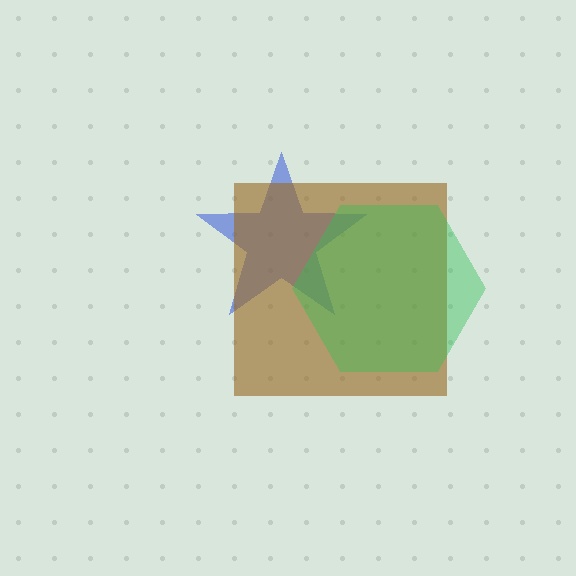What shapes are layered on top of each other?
The layered shapes are: a blue star, a brown square, a green hexagon.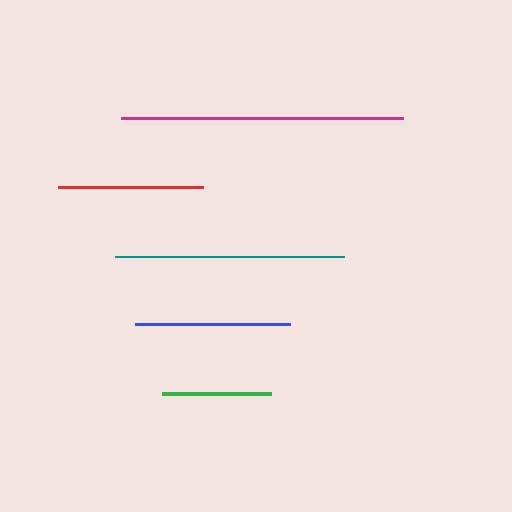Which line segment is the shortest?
The green line is the shortest at approximately 109 pixels.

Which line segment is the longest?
The magenta line is the longest at approximately 282 pixels.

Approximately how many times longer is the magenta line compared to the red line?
The magenta line is approximately 1.9 times the length of the red line.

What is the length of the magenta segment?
The magenta segment is approximately 282 pixels long.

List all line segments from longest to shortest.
From longest to shortest: magenta, teal, blue, red, green.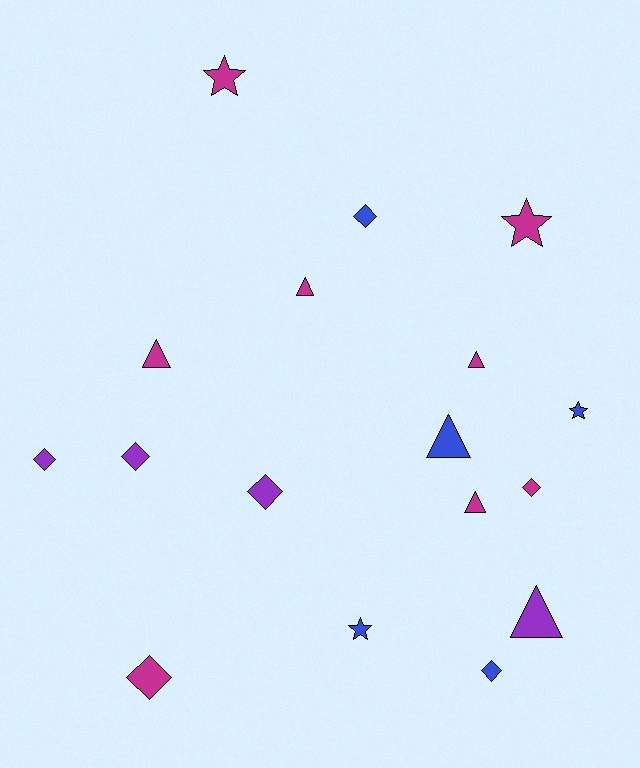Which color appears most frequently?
Magenta, with 8 objects.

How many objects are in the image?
There are 17 objects.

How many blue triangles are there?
There is 1 blue triangle.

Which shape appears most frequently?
Diamond, with 7 objects.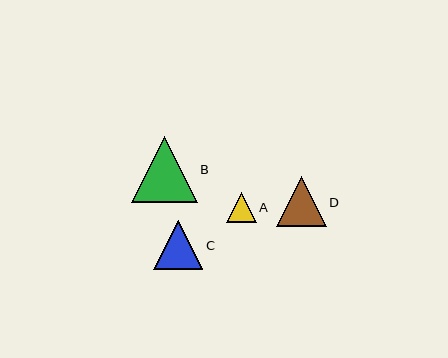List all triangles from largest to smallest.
From largest to smallest: B, D, C, A.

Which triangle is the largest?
Triangle B is the largest with a size of approximately 66 pixels.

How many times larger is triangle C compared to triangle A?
Triangle C is approximately 1.6 times the size of triangle A.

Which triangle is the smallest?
Triangle A is the smallest with a size of approximately 30 pixels.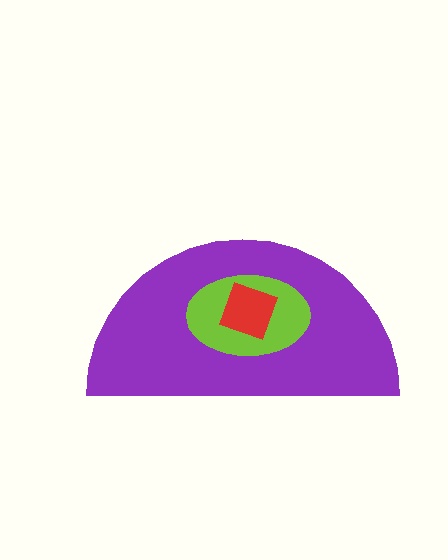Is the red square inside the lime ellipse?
Yes.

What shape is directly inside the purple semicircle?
The lime ellipse.